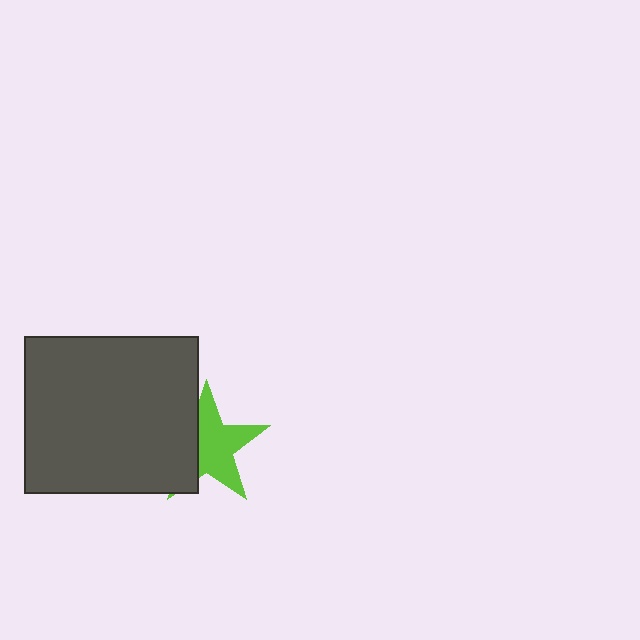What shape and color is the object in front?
The object in front is a dark gray rectangle.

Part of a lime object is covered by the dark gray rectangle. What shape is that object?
It is a star.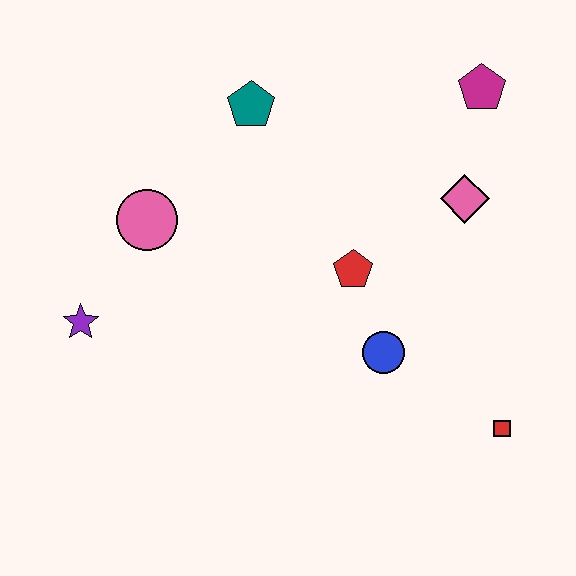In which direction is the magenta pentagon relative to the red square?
The magenta pentagon is above the red square.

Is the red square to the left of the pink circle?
No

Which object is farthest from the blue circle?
The purple star is farthest from the blue circle.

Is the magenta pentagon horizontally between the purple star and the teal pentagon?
No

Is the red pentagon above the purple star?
Yes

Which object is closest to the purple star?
The pink circle is closest to the purple star.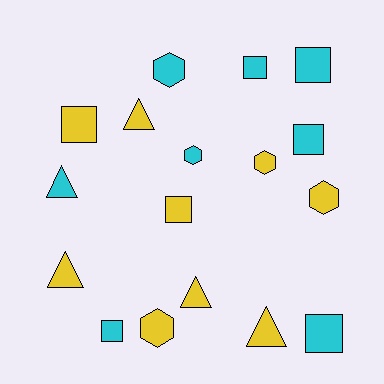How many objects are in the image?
There are 17 objects.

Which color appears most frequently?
Yellow, with 9 objects.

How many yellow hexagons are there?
There are 3 yellow hexagons.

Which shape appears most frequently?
Square, with 7 objects.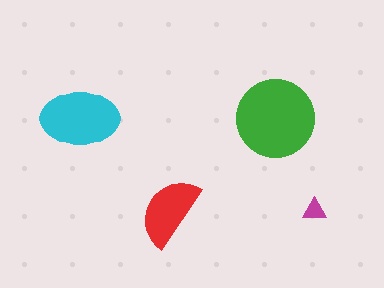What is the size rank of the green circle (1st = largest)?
1st.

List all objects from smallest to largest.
The magenta triangle, the red semicircle, the cyan ellipse, the green circle.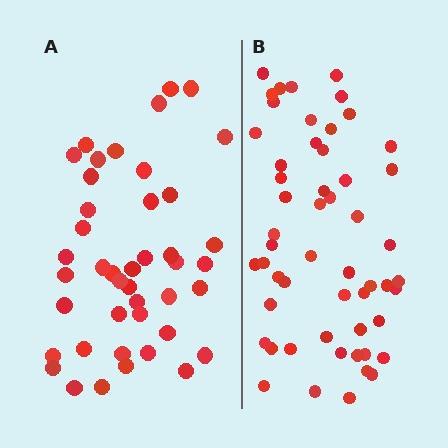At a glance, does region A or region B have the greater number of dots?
Region B (the right region) has more dots.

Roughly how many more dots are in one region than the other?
Region B has roughly 12 or so more dots than region A.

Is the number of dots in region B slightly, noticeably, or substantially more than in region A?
Region B has noticeably more, but not dramatically so. The ratio is roughly 1.3 to 1.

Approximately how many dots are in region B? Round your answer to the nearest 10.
About 50 dots. (The exact count is 54, which rounds to 50.)